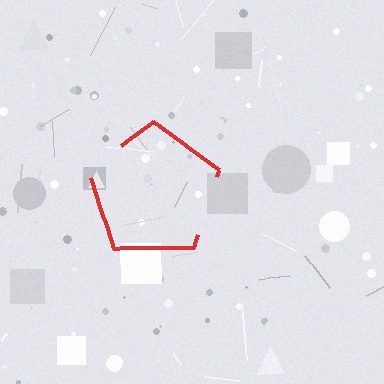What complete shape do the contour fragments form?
The contour fragments form a pentagon.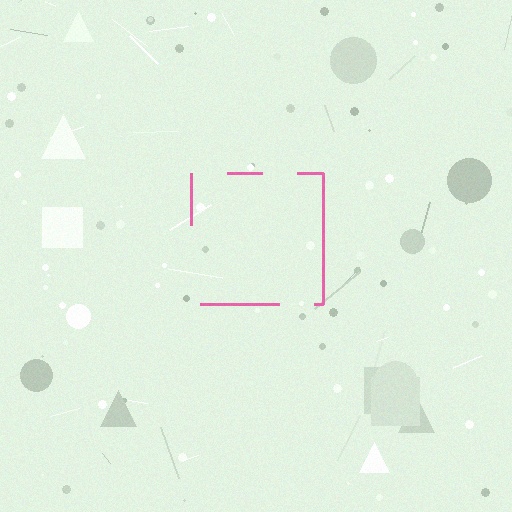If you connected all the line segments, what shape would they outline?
They would outline a square.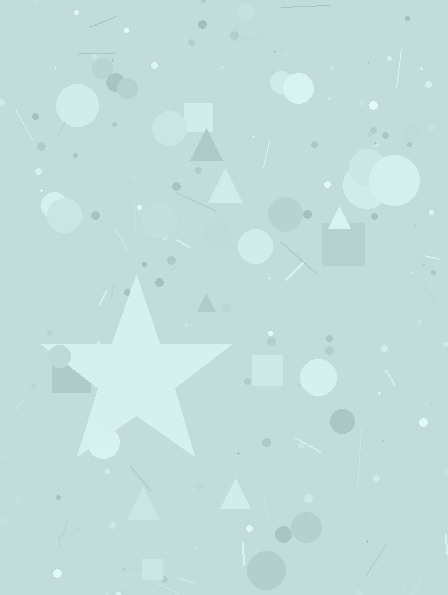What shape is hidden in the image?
A star is hidden in the image.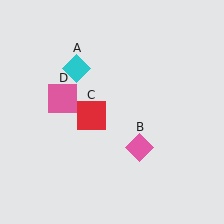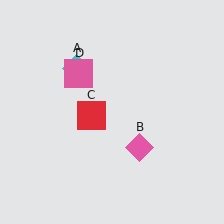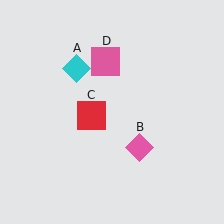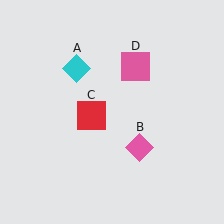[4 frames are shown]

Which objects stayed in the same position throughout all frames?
Cyan diamond (object A) and pink diamond (object B) and red square (object C) remained stationary.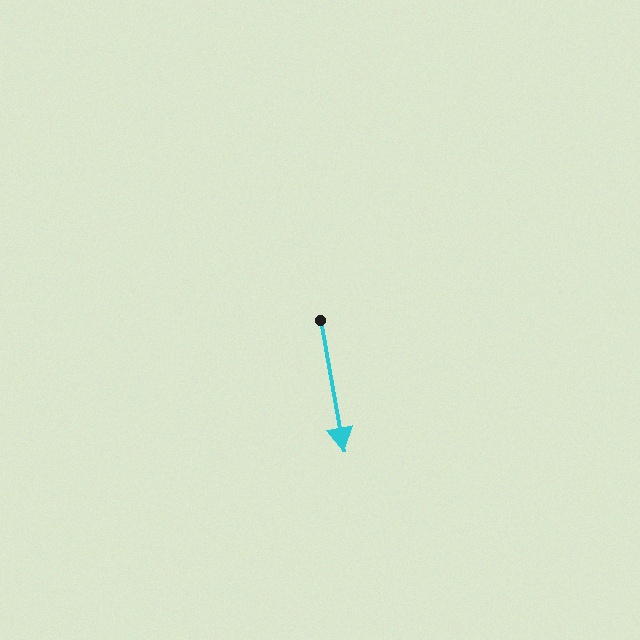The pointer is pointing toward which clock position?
Roughly 6 o'clock.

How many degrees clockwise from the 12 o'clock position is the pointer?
Approximately 170 degrees.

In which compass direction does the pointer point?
South.